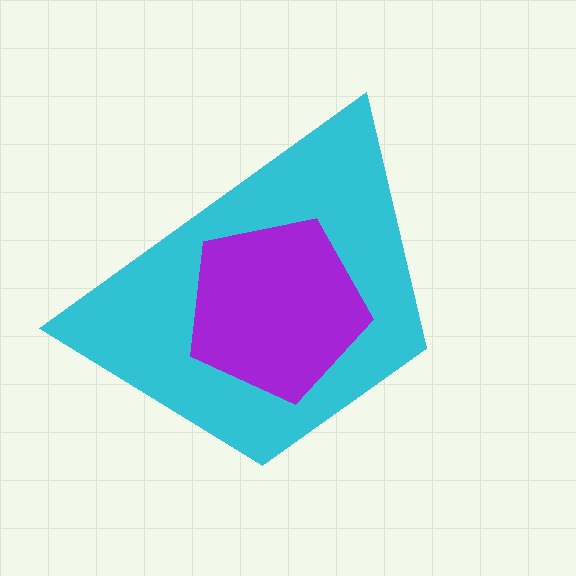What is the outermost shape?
The cyan trapezoid.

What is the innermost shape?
The purple pentagon.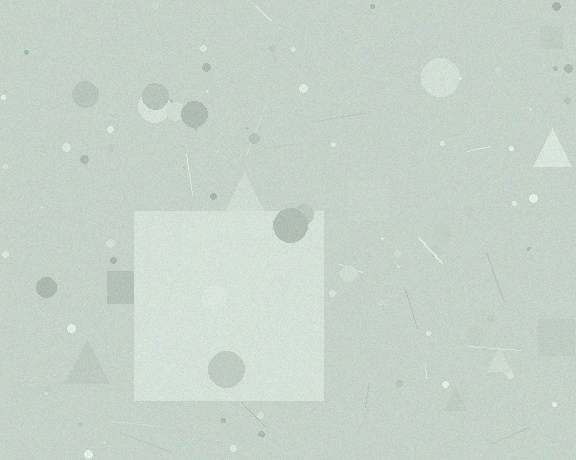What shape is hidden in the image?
A square is hidden in the image.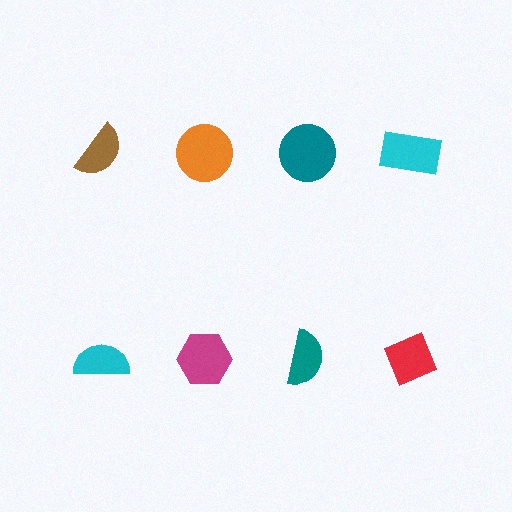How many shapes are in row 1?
4 shapes.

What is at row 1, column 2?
An orange circle.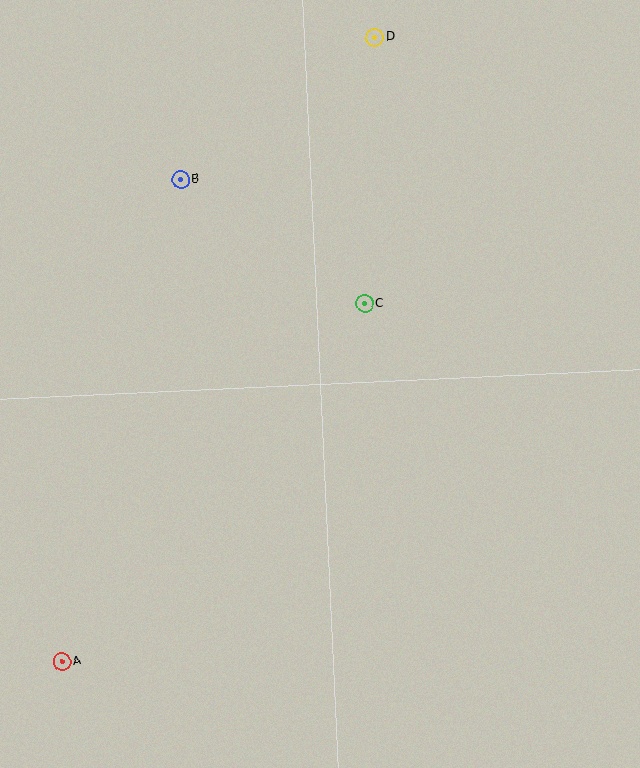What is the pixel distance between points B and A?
The distance between B and A is 497 pixels.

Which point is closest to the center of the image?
Point C at (365, 303) is closest to the center.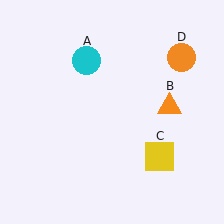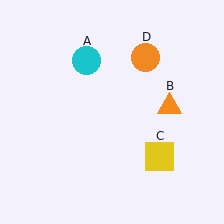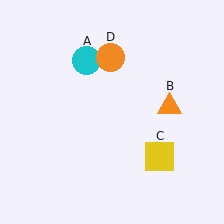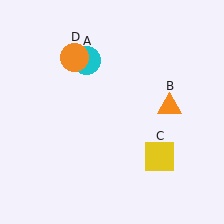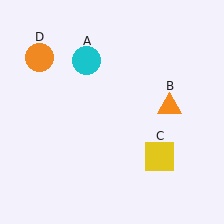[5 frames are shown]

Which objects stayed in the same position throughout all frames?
Cyan circle (object A) and orange triangle (object B) and yellow square (object C) remained stationary.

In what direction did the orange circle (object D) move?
The orange circle (object D) moved left.